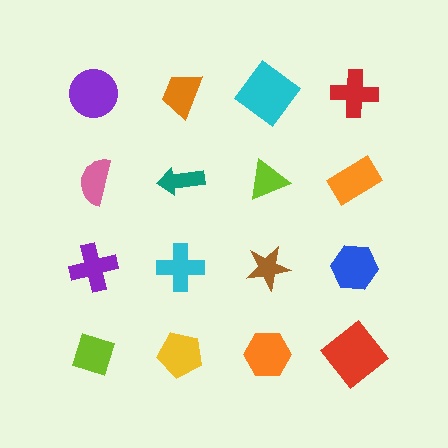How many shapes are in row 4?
4 shapes.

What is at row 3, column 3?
A brown star.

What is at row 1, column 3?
A cyan diamond.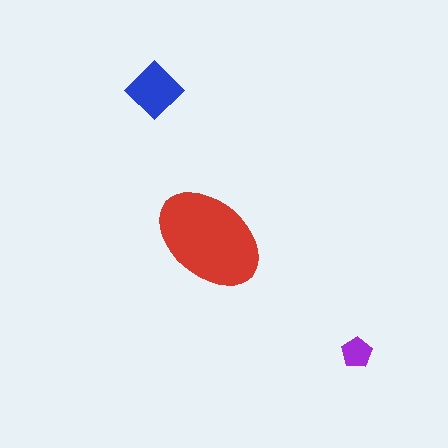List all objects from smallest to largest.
The purple pentagon, the blue diamond, the red ellipse.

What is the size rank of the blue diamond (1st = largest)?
2nd.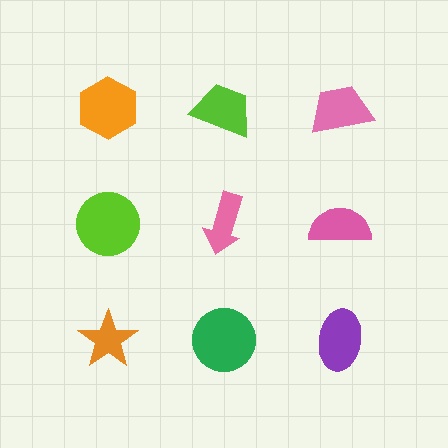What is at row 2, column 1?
A lime circle.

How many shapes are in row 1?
3 shapes.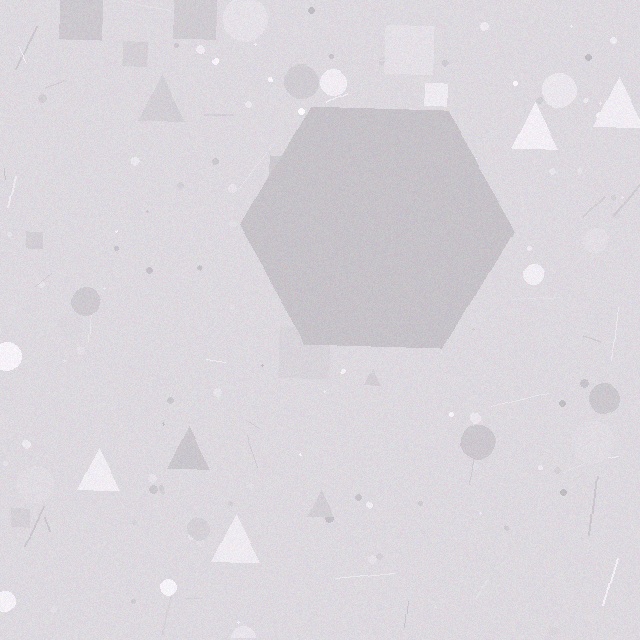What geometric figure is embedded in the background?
A hexagon is embedded in the background.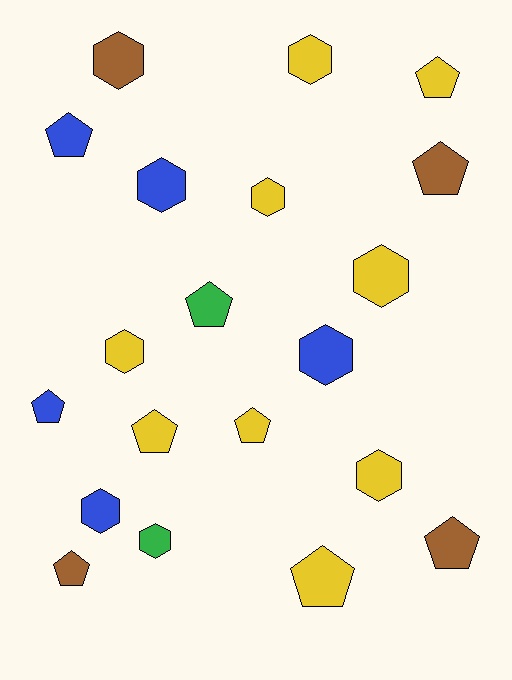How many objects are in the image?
There are 20 objects.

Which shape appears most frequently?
Hexagon, with 10 objects.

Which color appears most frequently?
Yellow, with 9 objects.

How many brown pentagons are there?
There are 3 brown pentagons.